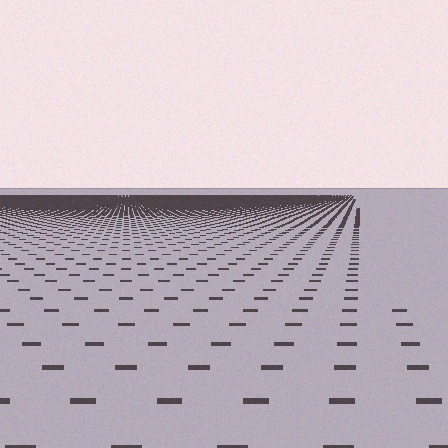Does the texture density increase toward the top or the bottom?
Density increases toward the top.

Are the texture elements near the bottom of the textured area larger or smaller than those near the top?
Larger. Near the bottom, elements are closer to the viewer and appear at a bigger on-screen size.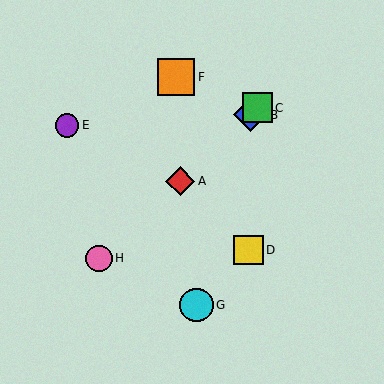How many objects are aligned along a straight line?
4 objects (A, B, C, H) are aligned along a straight line.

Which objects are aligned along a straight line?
Objects A, B, C, H are aligned along a straight line.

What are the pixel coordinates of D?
Object D is at (249, 250).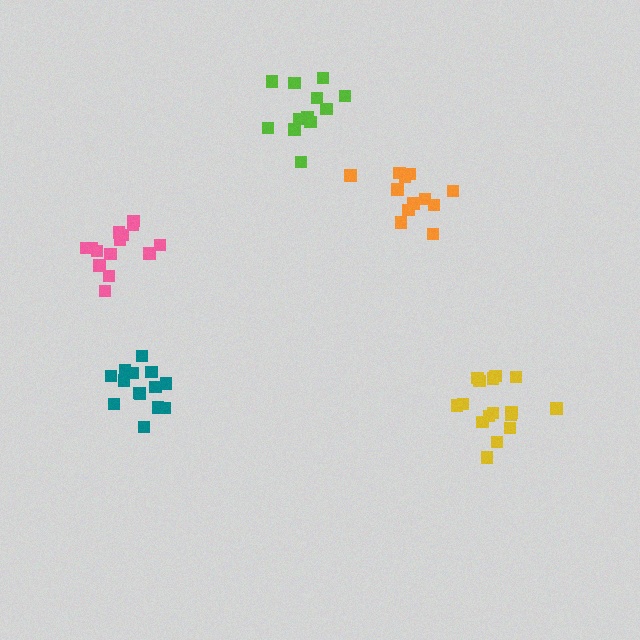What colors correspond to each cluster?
The clusters are colored: orange, lime, yellow, teal, pink.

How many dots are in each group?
Group 1: 12 dots, Group 2: 12 dots, Group 3: 16 dots, Group 4: 14 dots, Group 5: 14 dots (68 total).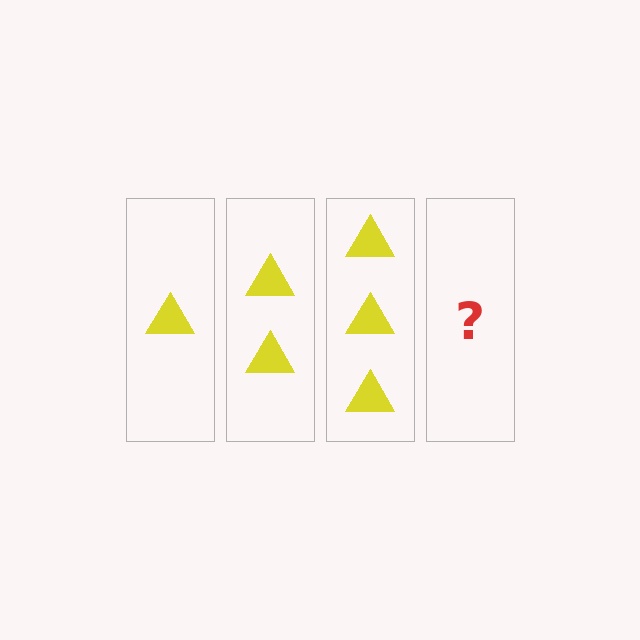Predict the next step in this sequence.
The next step is 4 triangles.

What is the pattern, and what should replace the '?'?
The pattern is that each step adds one more triangle. The '?' should be 4 triangles.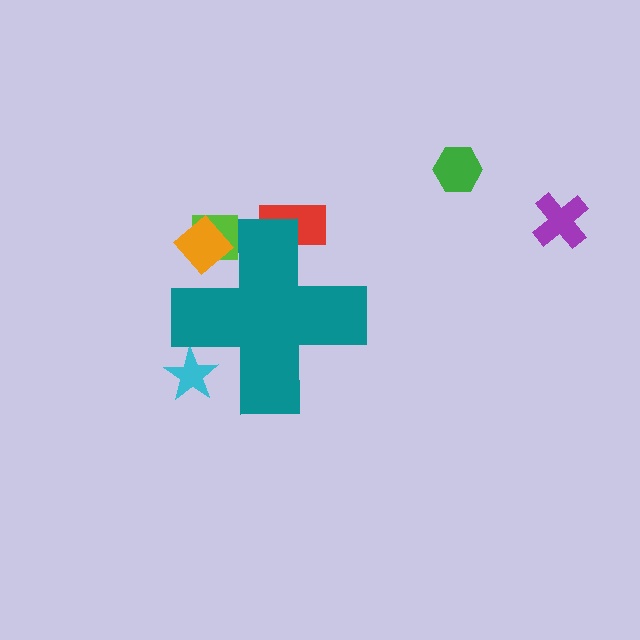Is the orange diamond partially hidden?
Yes, the orange diamond is partially hidden behind the teal cross.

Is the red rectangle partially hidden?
Yes, the red rectangle is partially hidden behind the teal cross.